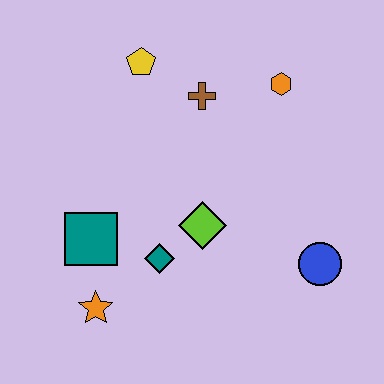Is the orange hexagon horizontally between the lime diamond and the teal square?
No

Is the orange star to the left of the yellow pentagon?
Yes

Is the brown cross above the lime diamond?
Yes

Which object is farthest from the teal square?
The orange hexagon is farthest from the teal square.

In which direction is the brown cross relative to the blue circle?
The brown cross is above the blue circle.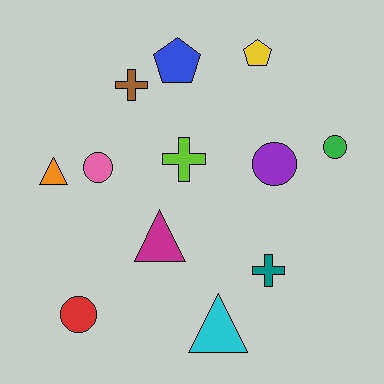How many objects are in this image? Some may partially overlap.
There are 12 objects.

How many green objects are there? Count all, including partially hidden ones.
There is 1 green object.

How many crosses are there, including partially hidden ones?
There are 3 crosses.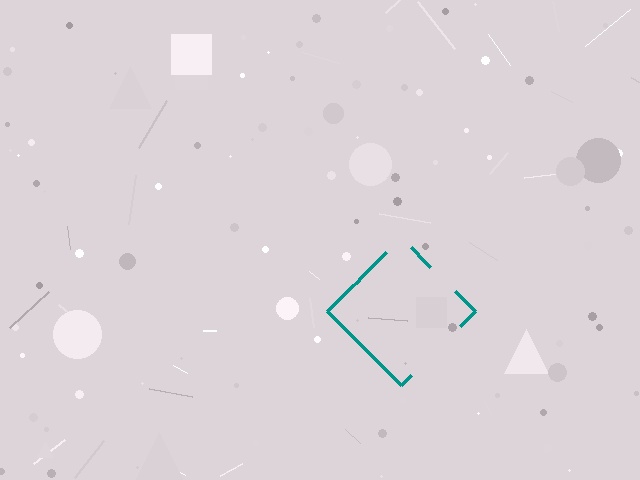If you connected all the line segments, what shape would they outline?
They would outline a diamond.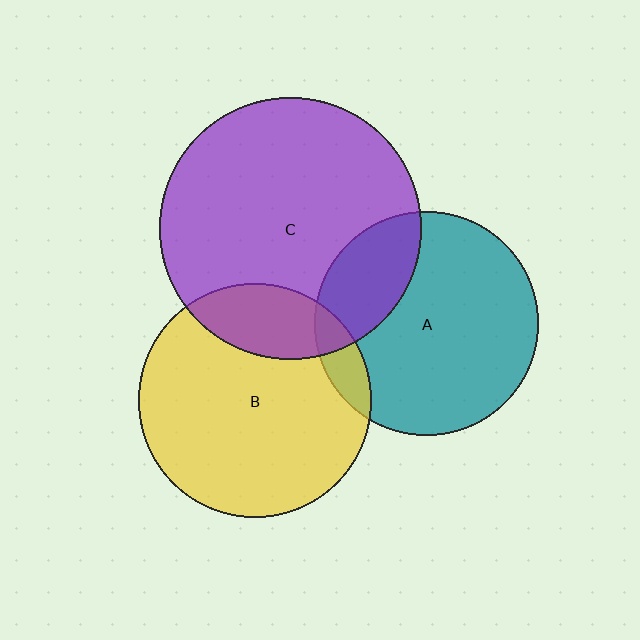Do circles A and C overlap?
Yes.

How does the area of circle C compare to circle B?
Approximately 1.3 times.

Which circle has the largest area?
Circle C (purple).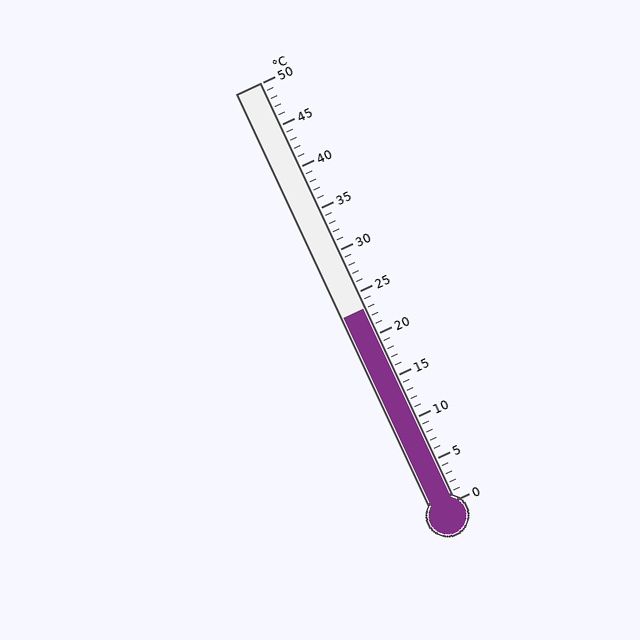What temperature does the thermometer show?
The thermometer shows approximately 23°C.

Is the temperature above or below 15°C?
The temperature is above 15°C.